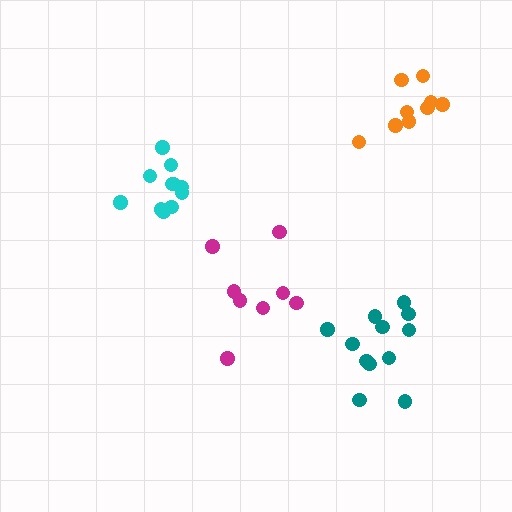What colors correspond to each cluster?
The clusters are colored: cyan, teal, magenta, orange.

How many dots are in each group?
Group 1: 11 dots, Group 2: 13 dots, Group 3: 8 dots, Group 4: 9 dots (41 total).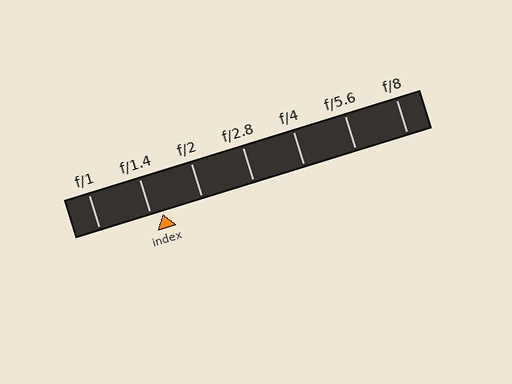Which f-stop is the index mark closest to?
The index mark is closest to f/1.4.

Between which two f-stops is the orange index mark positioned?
The index mark is between f/1.4 and f/2.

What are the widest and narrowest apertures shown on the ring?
The widest aperture shown is f/1 and the narrowest is f/8.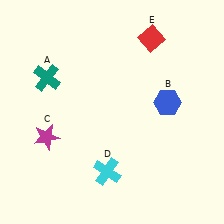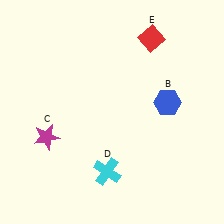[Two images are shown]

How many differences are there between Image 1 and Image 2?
There is 1 difference between the two images.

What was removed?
The teal cross (A) was removed in Image 2.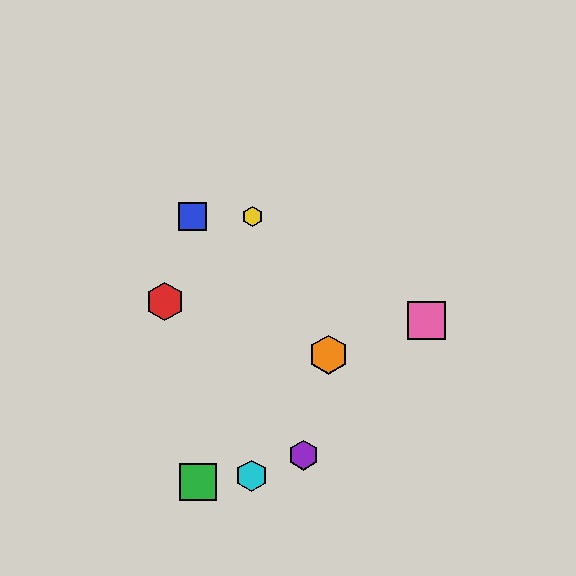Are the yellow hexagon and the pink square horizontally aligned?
No, the yellow hexagon is at y≈216 and the pink square is at y≈321.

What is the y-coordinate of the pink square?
The pink square is at y≈321.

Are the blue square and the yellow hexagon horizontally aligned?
Yes, both are at y≈216.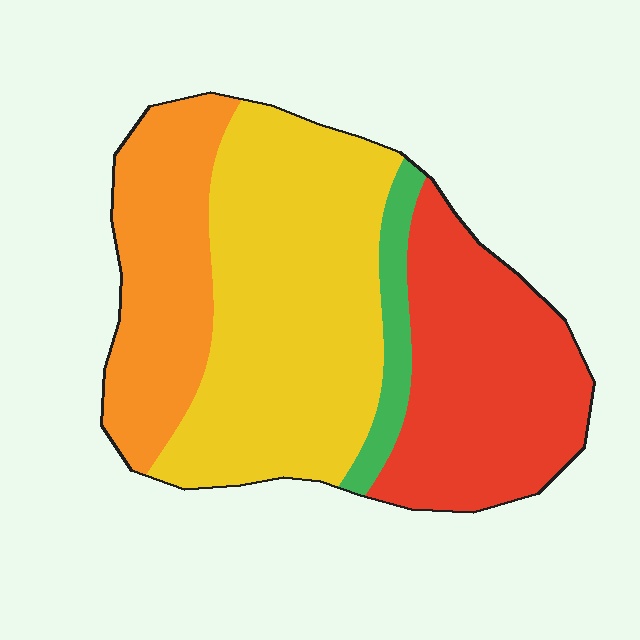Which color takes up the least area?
Green, at roughly 5%.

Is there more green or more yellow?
Yellow.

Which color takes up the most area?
Yellow, at roughly 40%.